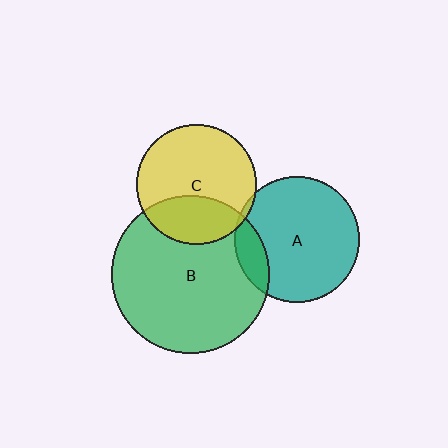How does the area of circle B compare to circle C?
Approximately 1.7 times.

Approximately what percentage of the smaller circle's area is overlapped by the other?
Approximately 15%.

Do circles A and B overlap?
Yes.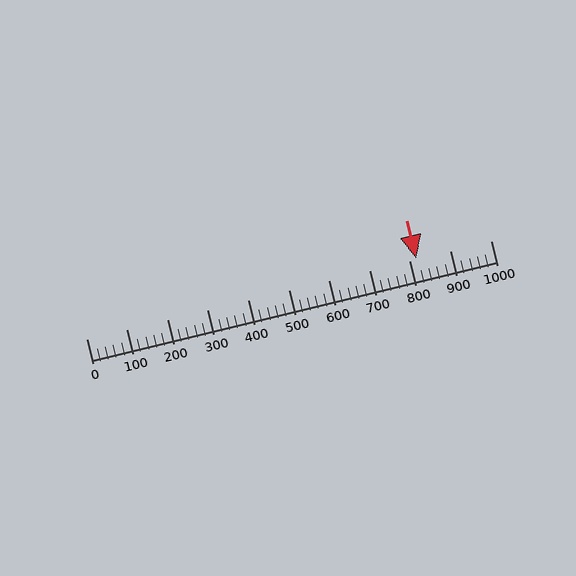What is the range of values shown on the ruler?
The ruler shows values from 0 to 1000.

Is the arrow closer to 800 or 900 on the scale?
The arrow is closer to 800.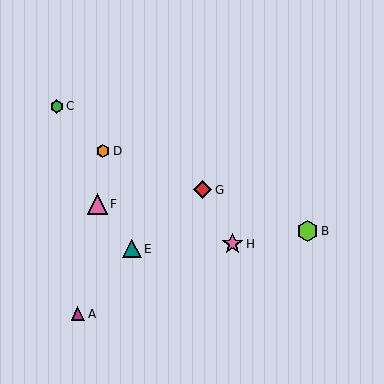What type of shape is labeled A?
Shape A is a magenta triangle.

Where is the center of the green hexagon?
The center of the green hexagon is at (57, 106).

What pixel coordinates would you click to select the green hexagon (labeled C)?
Click at (57, 106) to select the green hexagon C.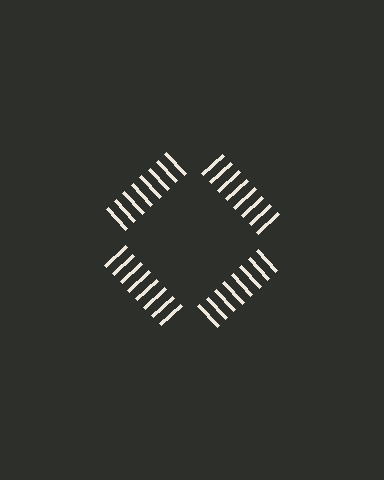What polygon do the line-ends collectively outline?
An illusory square — the line segments terminate on its edges but no continuous stroke is drawn.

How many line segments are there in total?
32 — 8 along each of the 4 edges.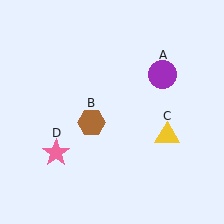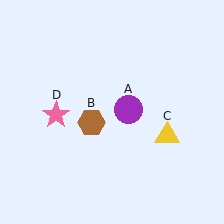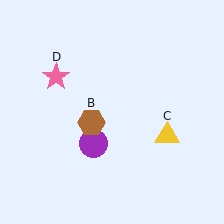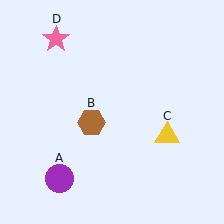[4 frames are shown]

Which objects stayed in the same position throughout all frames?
Brown hexagon (object B) and yellow triangle (object C) remained stationary.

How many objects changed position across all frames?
2 objects changed position: purple circle (object A), pink star (object D).